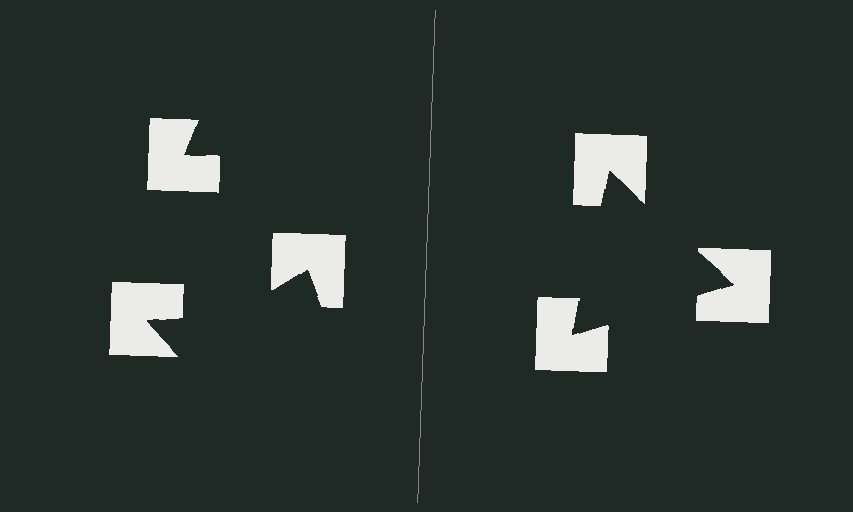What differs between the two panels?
The notched squares are positioned identically on both sides; only the wedge orientations differ. On the right they align to a triangle; on the left they are misaligned.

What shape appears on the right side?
An illusory triangle.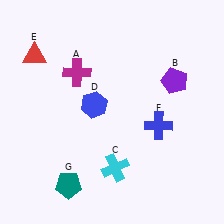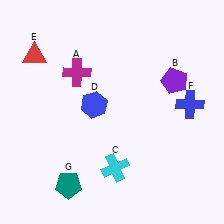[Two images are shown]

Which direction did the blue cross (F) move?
The blue cross (F) moved right.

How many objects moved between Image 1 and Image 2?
1 object moved between the two images.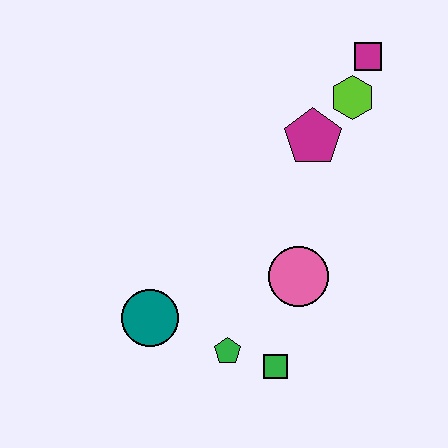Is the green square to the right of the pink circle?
No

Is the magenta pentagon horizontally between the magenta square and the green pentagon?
Yes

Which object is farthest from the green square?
The magenta square is farthest from the green square.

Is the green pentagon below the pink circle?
Yes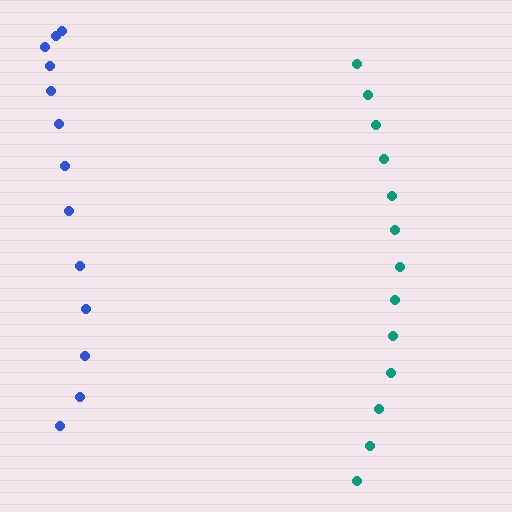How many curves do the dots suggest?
There are 2 distinct paths.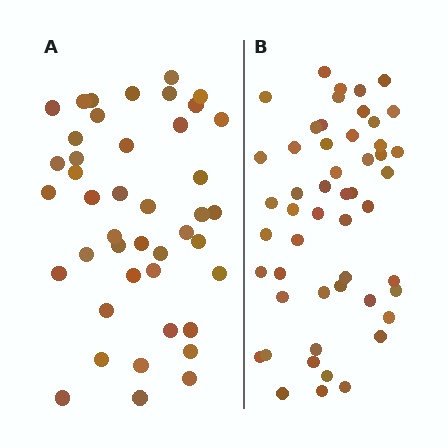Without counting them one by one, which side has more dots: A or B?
Region B (the right region) has more dots.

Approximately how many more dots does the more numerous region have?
Region B has roughly 8 or so more dots than region A.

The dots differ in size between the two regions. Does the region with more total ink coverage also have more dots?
No. Region A has more total ink coverage because its dots are larger, but region B actually contains more individual dots. Total area can be misleading — the number of items is what matters here.